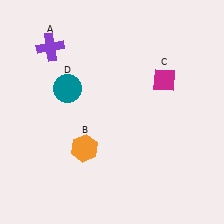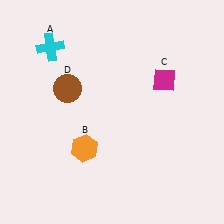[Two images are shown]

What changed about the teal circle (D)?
In Image 1, D is teal. In Image 2, it changed to brown.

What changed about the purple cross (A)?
In Image 1, A is purple. In Image 2, it changed to cyan.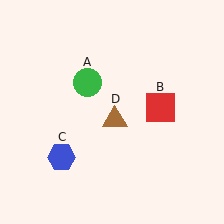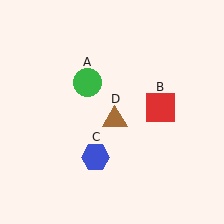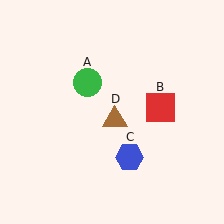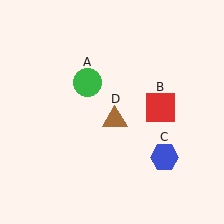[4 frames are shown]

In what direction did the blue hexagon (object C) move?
The blue hexagon (object C) moved right.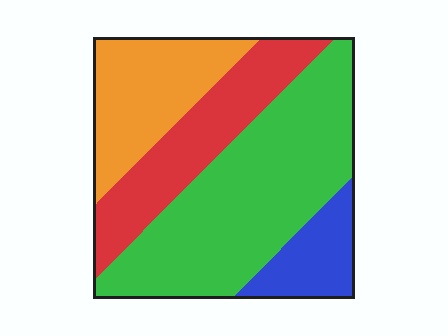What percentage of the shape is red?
Red covers about 20% of the shape.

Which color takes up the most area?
Green, at roughly 45%.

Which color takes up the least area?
Blue, at roughly 10%.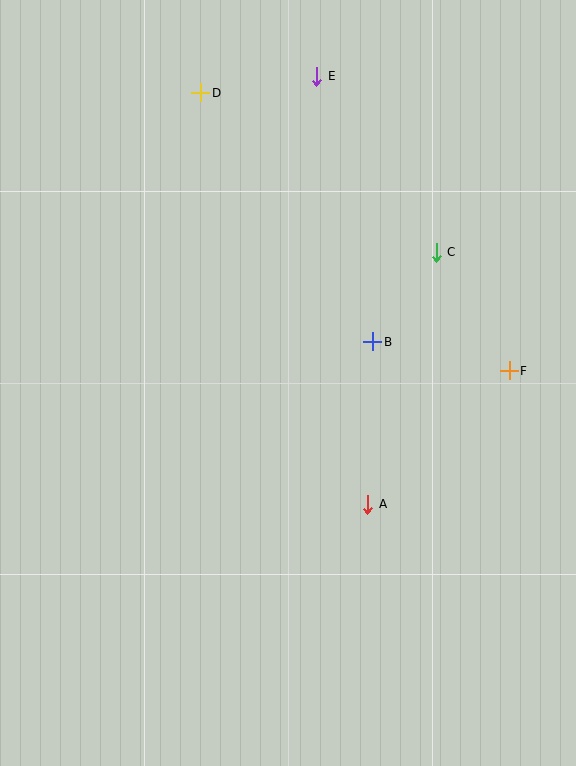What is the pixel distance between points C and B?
The distance between C and B is 110 pixels.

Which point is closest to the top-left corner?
Point D is closest to the top-left corner.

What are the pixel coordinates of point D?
Point D is at (201, 93).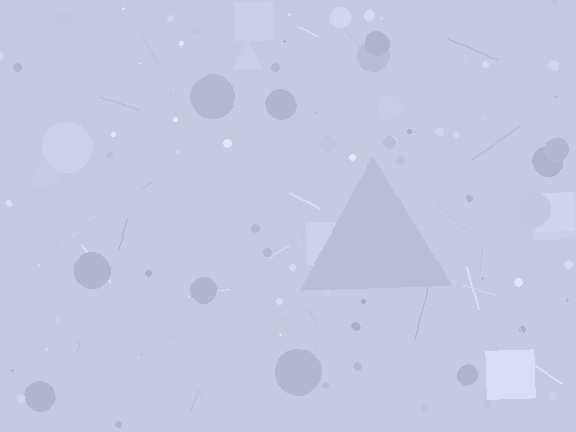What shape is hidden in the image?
A triangle is hidden in the image.